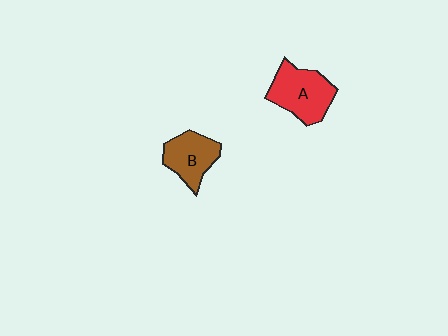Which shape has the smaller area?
Shape B (brown).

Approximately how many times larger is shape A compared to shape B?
Approximately 1.3 times.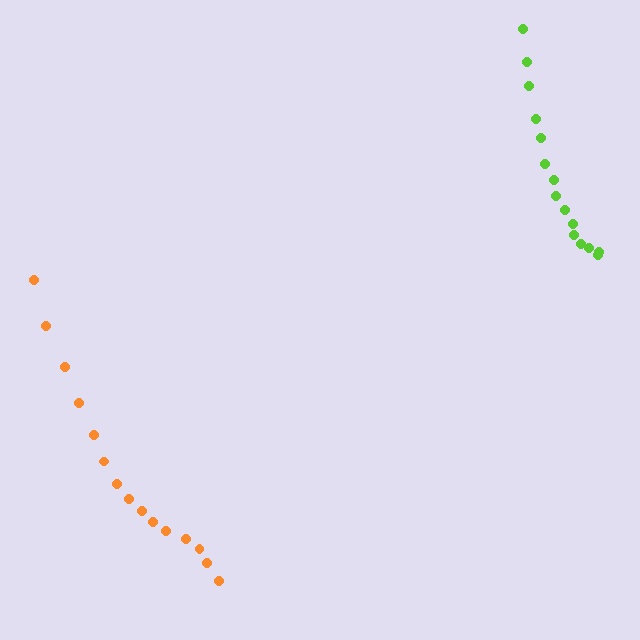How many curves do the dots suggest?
There are 2 distinct paths.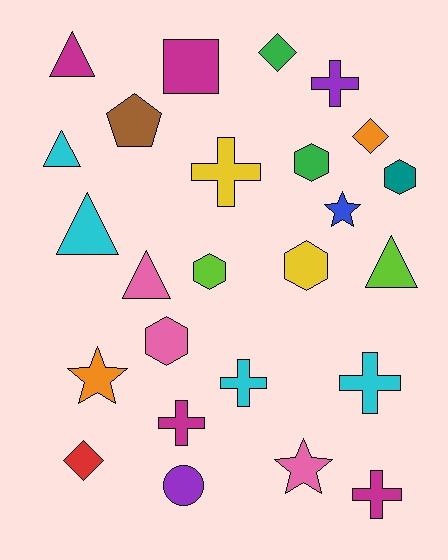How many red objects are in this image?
There is 1 red object.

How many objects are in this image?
There are 25 objects.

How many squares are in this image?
There is 1 square.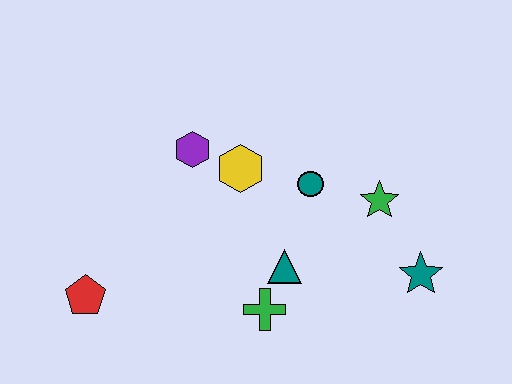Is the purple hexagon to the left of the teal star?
Yes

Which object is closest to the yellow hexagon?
The purple hexagon is closest to the yellow hexagon.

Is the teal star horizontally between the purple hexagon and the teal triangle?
No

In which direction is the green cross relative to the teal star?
The green cross is to the left of the teal star.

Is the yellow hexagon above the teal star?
Yes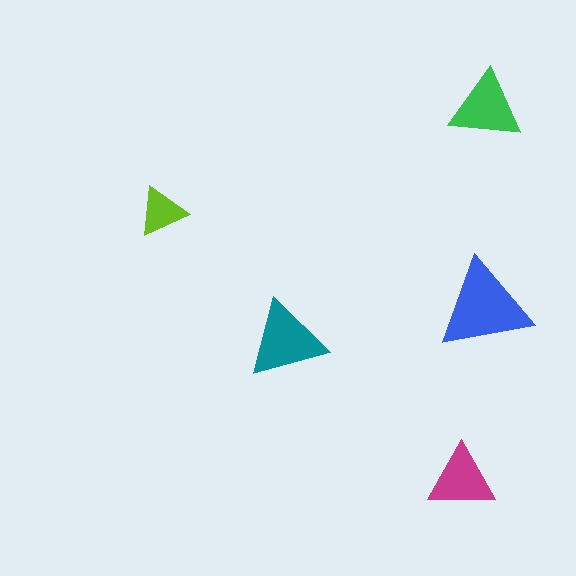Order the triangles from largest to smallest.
the blue one, the teal one, the green one, the magenta one, the lime one.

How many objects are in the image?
There are 5 objects in the image.